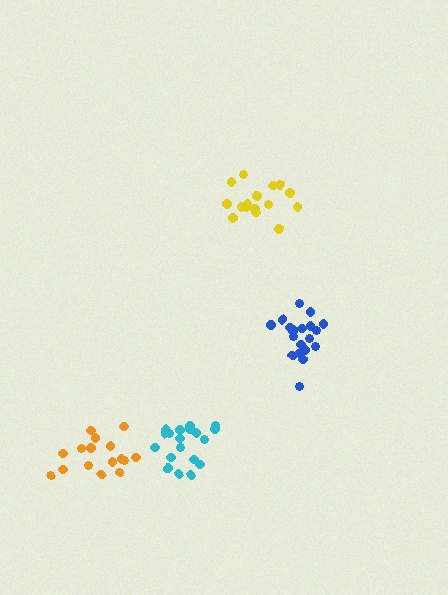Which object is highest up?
The yellow cluster is topmost.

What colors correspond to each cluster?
The clusters are colored: yellow, blue, orange, cyan.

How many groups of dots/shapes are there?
There are 4 groups.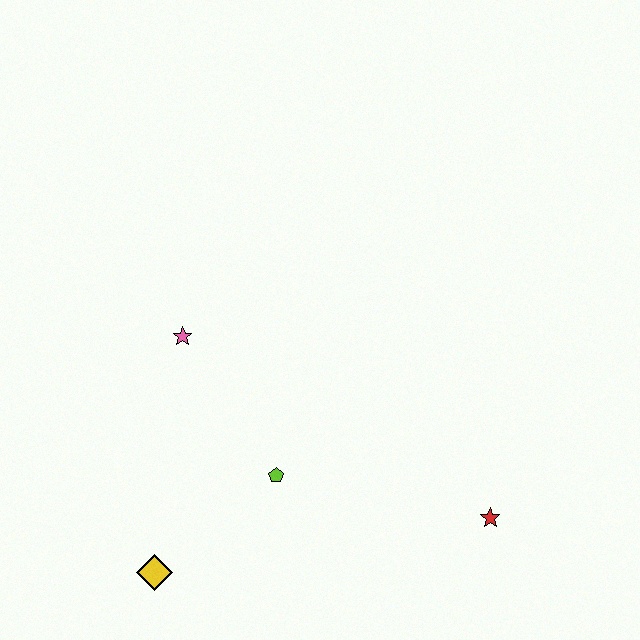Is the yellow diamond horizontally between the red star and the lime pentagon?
No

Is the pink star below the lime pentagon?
No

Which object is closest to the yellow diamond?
The lime pentagon is closest to the yellow diamond.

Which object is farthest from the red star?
The pink star is farthest from the red star.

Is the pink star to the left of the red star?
Yes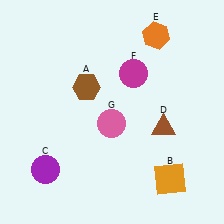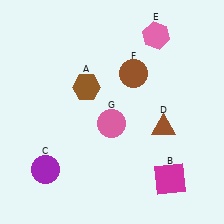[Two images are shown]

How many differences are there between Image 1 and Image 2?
There are 3 differences between the two images.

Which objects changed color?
B changed from orange to magenta. E changed from orange to pink. F changed from magenta to brown.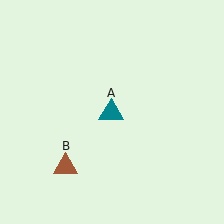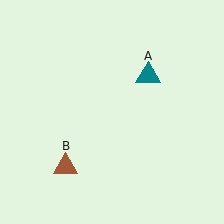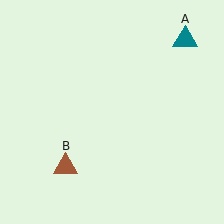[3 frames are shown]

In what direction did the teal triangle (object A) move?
The teal triangle (object A) moved up and to the right.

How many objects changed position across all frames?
1 object changed position: teal triangle (object A).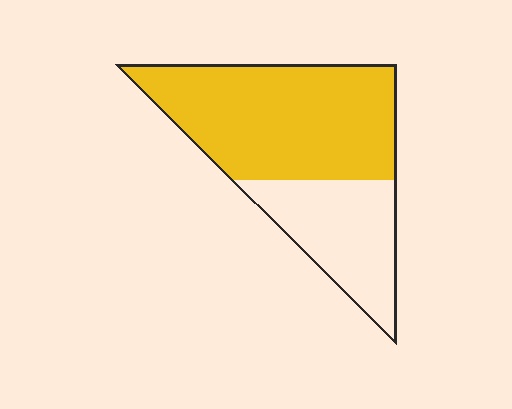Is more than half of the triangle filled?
Yes.